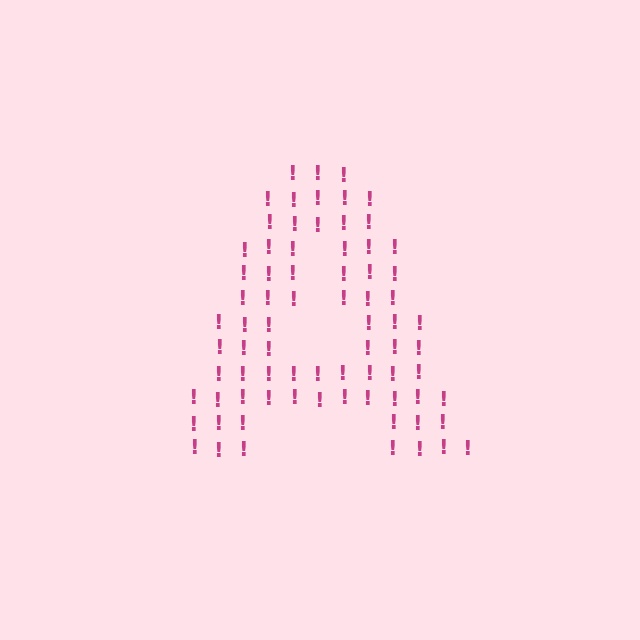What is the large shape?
The large shape is the letter A.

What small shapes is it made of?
It is made of small exclamation marks.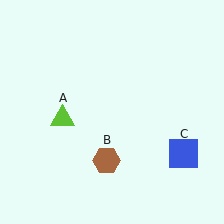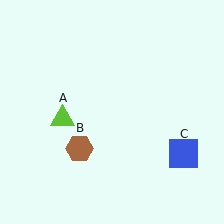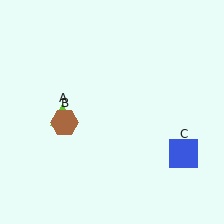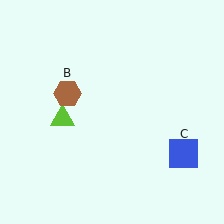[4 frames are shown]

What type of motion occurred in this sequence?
The brown hexagon (object B) rotated clockwise around the center of the scene.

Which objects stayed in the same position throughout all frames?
Lime triangle (object A) and blue square (object C) remained stationary.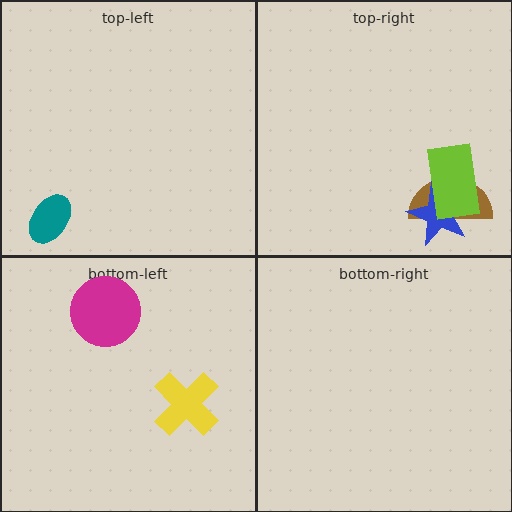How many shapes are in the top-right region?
3.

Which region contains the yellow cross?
The bottom-left region.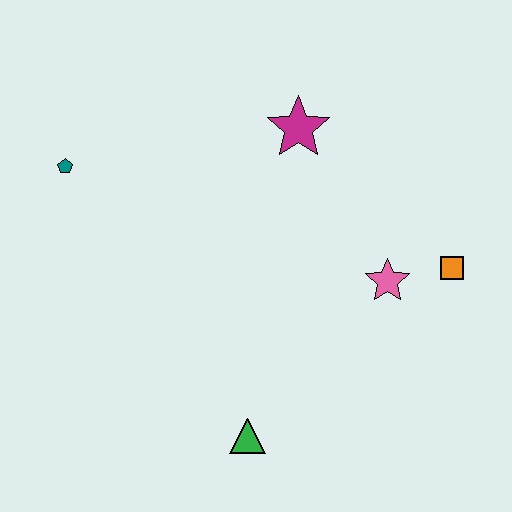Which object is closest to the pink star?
The orange square is closest to the pink star.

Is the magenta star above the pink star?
Yes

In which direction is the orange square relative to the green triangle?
The orange square is to the right of the green triangle.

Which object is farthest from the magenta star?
The green triangle is farthest from the magenta star.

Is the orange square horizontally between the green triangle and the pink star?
No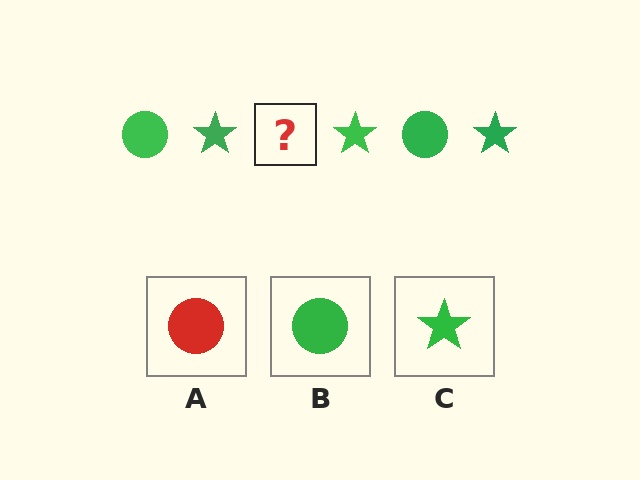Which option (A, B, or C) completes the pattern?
B.